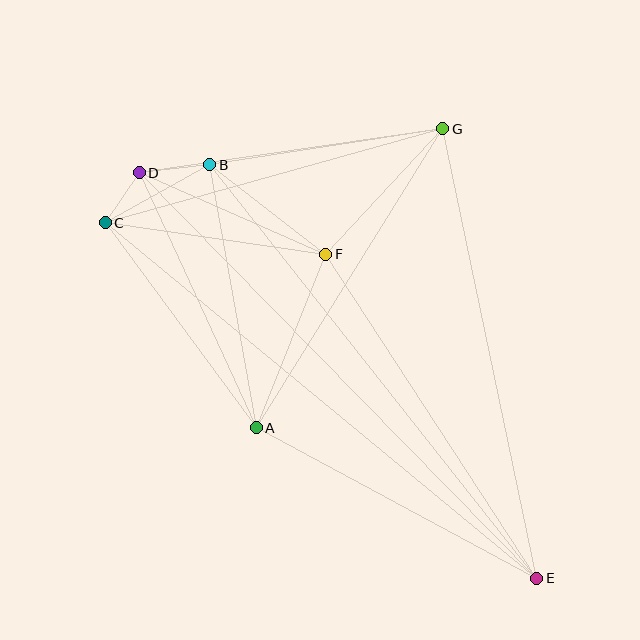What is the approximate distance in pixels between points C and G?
The distance between C and G is approximately 350 pixels.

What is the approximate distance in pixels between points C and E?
The distance between C and E is approximately 559 pixels.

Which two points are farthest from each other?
Points D and E are farthest from each other.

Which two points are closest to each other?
Points C and D are closest to each other.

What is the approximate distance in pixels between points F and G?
The distance between F and G is approximately 171 pixels.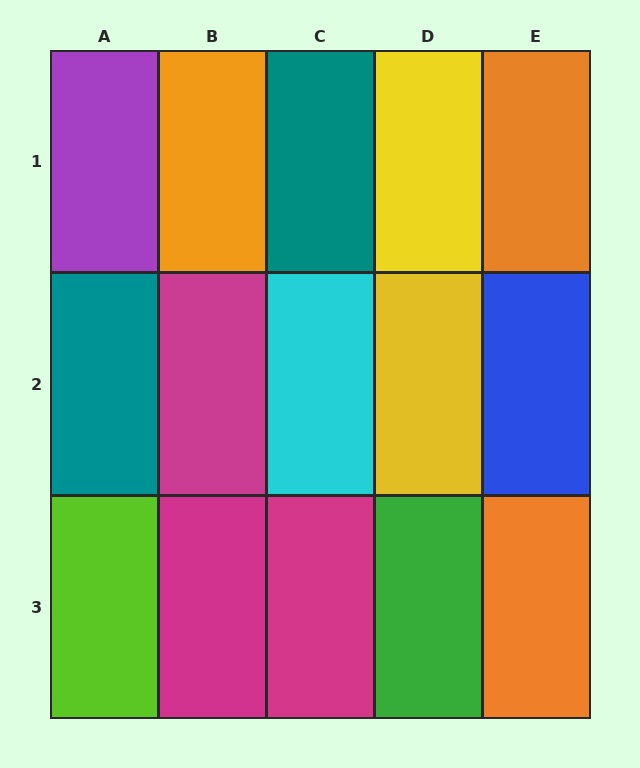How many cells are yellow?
2 cells are yellow.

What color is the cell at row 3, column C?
Magenta.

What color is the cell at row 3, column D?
Green.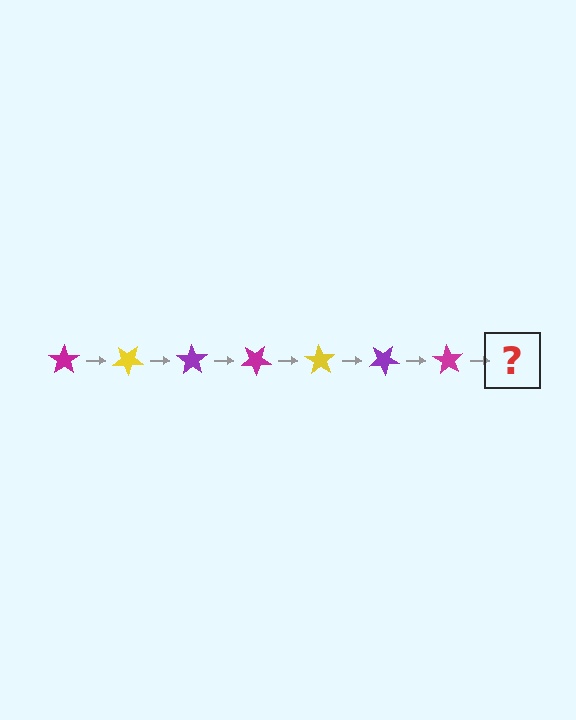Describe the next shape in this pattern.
It should be a yellow star, rotated 245 degrees from the start.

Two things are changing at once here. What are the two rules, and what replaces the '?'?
The two rules are that it rotates 35 degrees each step and the color cycles through magenta, yellow, and purple. The '?' should be a yellow star, rotated 245 degrees from the start.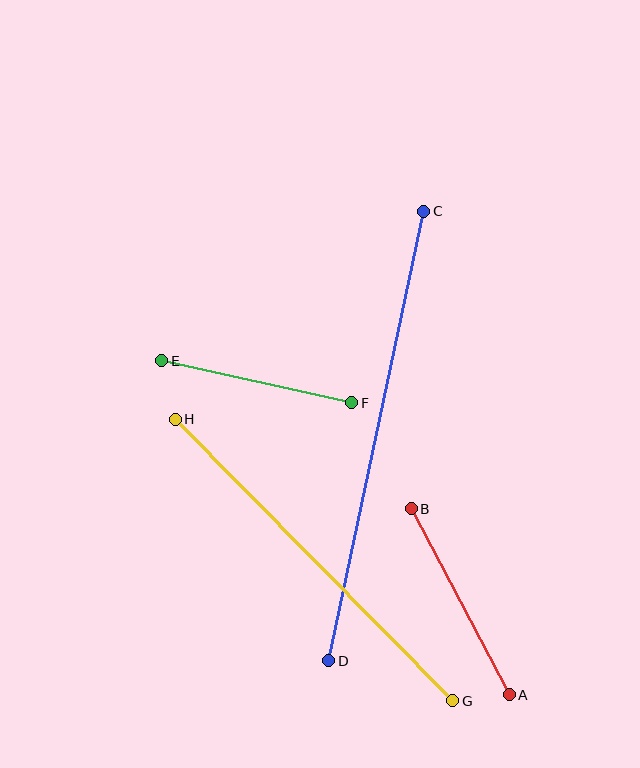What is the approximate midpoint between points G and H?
The midpoint is at approximately (314, 560) pixels.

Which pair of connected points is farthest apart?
Points C and D are farthest apart.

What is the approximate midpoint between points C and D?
The midpoint is at approximately (376, 436) pixels.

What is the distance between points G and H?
The distance is approximately 395 pixels.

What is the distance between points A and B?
The distance is approximately 210 pixels.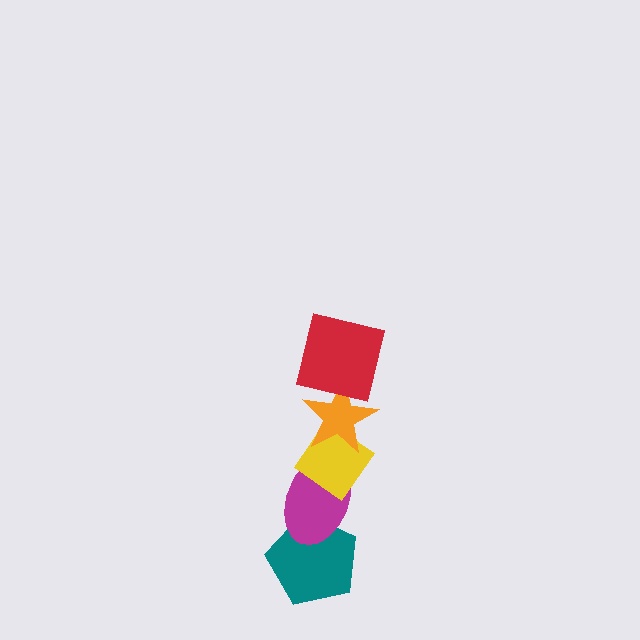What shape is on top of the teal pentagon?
The magenta ellipse is on top of the teal pentagon.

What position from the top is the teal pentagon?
The teal pentagon is 5th from the top.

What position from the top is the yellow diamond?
The yellow diamond is 3rd from the top.